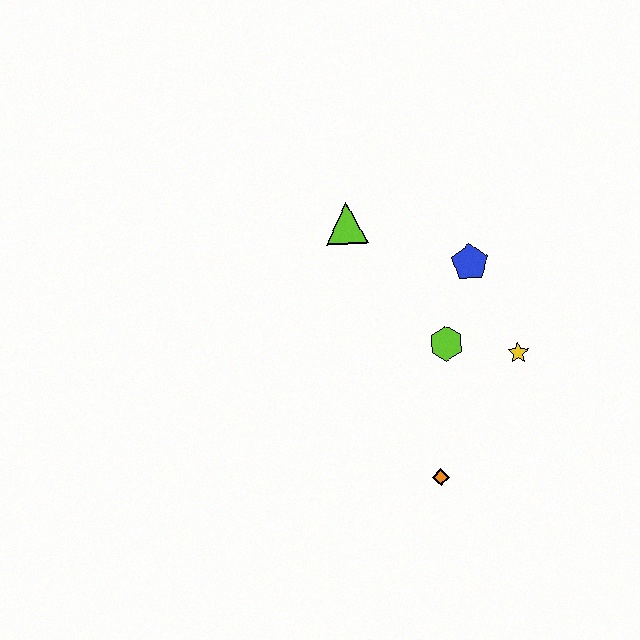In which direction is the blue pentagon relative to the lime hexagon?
The blue pentagon is above the lime hexagon.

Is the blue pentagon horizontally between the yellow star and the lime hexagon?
Yes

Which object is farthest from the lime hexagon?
The lime triangle is farthest from the lime hexagon.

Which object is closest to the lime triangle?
The blue pentagon is closest to the lime triangle.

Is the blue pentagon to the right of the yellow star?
No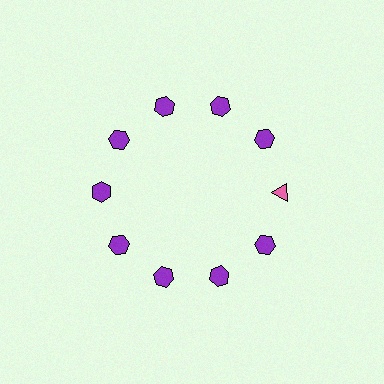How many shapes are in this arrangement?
There are 10 shapes arranged in a ring pattern.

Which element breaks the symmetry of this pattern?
The pink triangle at roughly the 3 o'clock position breaks the symmetry. All other shapes are purple hexagons.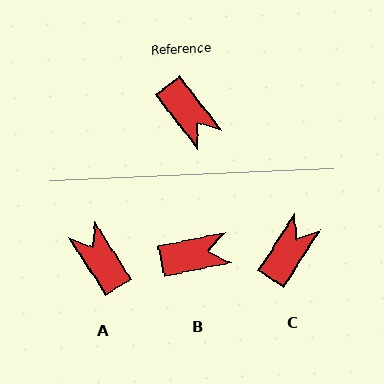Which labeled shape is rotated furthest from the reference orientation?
A, about 174 degrees away.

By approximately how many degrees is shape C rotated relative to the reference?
Approximately 109 degrees counter-clockwise.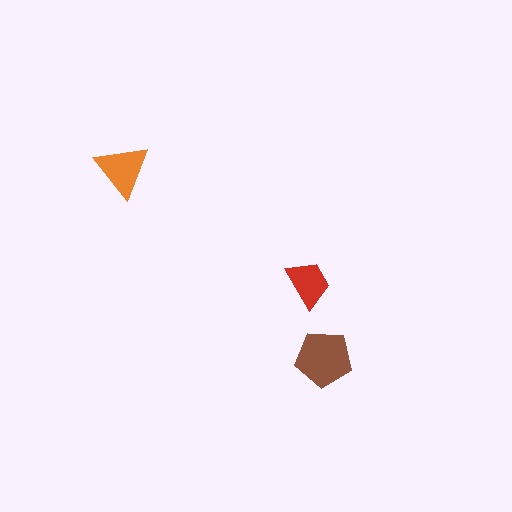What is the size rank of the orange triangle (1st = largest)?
2nd.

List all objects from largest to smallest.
The brown pentagon, the orange triangle, the red trapezoid.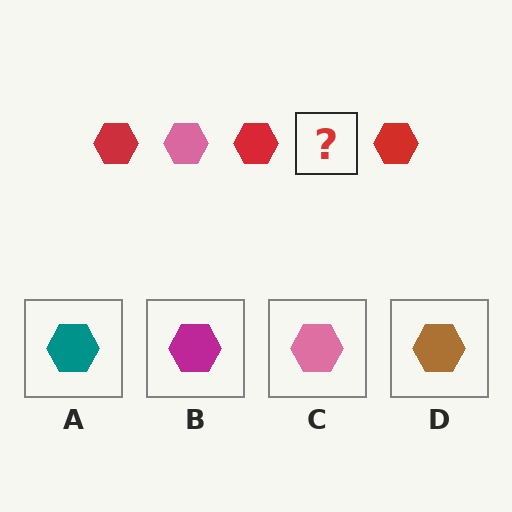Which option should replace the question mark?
Option C.